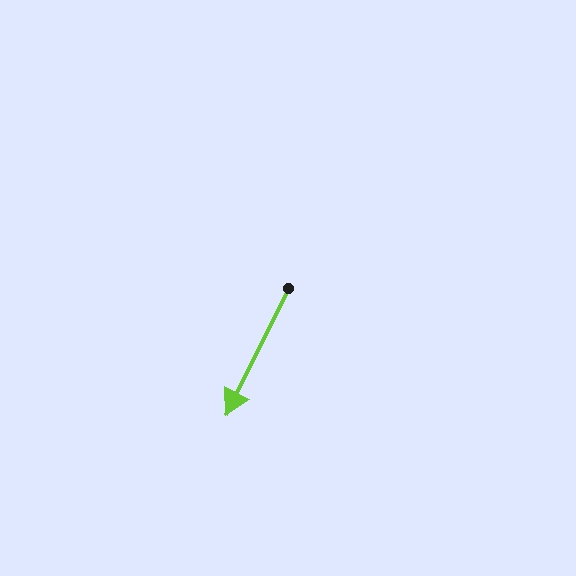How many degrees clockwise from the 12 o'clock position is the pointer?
Approximately 206 degrees.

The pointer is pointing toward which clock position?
Roughly 7 o'clock.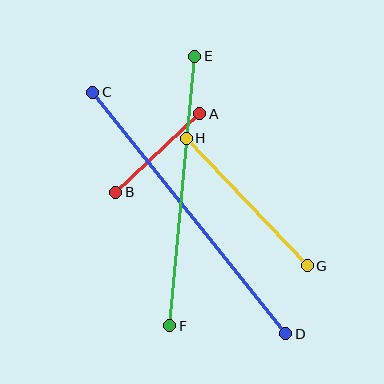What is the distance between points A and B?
The distance is approximately 115 pixels.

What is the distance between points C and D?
The distance is approximately 309 pixels.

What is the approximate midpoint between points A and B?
The midpoint is at approximately (158, 153) pixels.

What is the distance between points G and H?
The distance is approximately 176 pixels.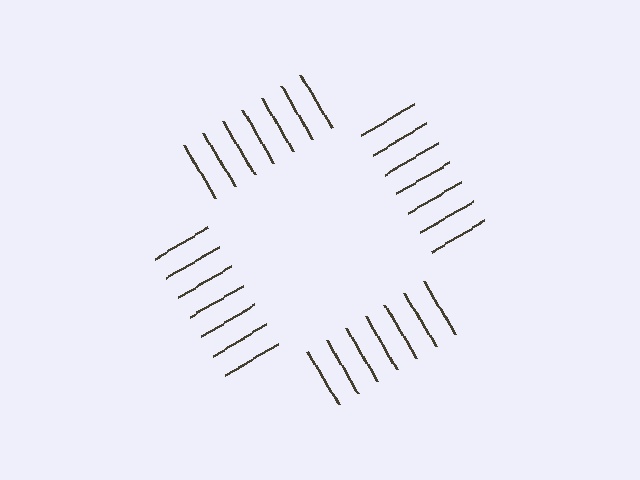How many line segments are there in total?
28 — 7 along each of the 4 edges.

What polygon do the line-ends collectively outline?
An illusory square — the line segments terminate on its edges but no continuous stroke is drawn.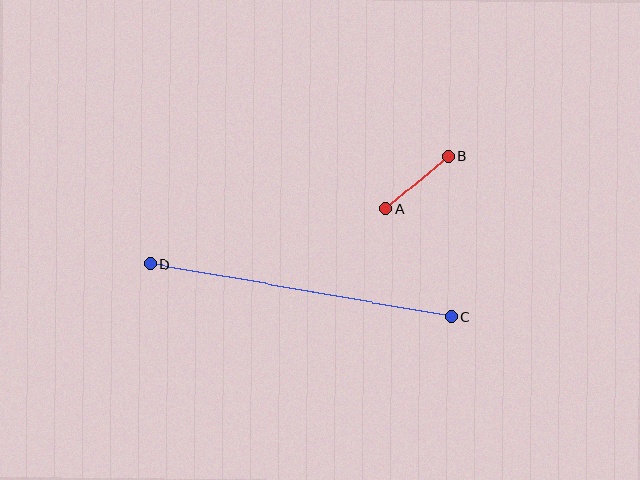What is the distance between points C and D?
The distance is approximately 306 pixels.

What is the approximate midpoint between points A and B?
The midpoint is at approximately (417, 182) pixels.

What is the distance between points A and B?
The distance is approximately 81 pixels.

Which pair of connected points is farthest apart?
Points C and D are farthest apart.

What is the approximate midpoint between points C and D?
The midpoint is at approximately (301, 291) pixels.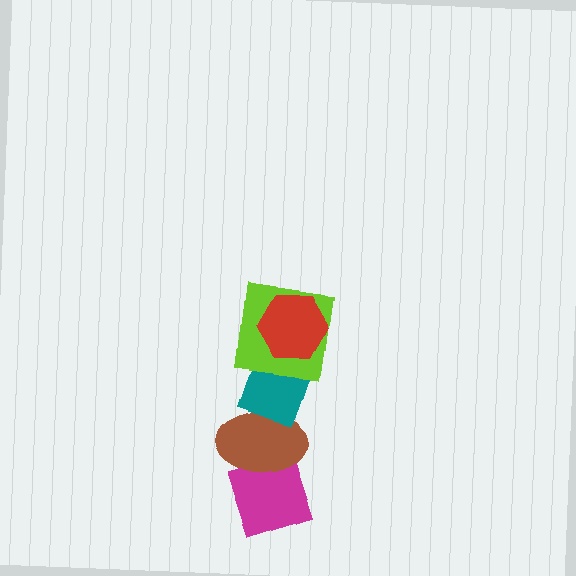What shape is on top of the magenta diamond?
The brown ellipse is on top of the magenta diamond.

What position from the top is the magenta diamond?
The magenta diamond is 5th from the top.